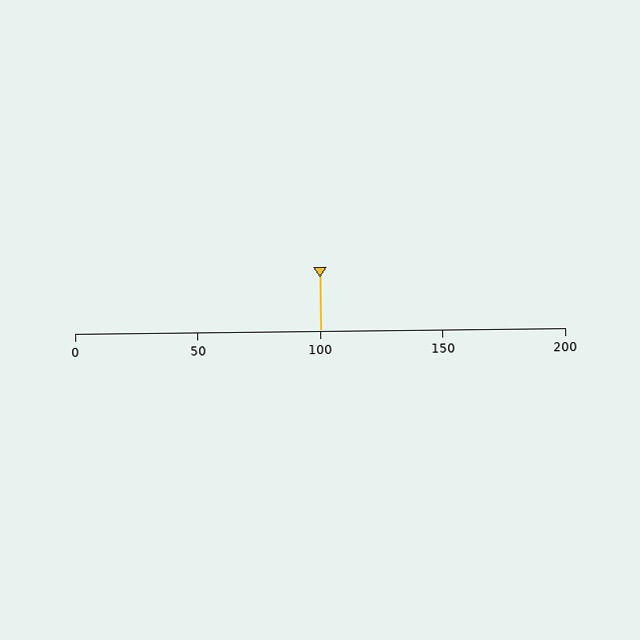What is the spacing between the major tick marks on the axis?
The major ticks are spaced 50 apart.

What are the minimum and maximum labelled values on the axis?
The axis runs from 0 to 200.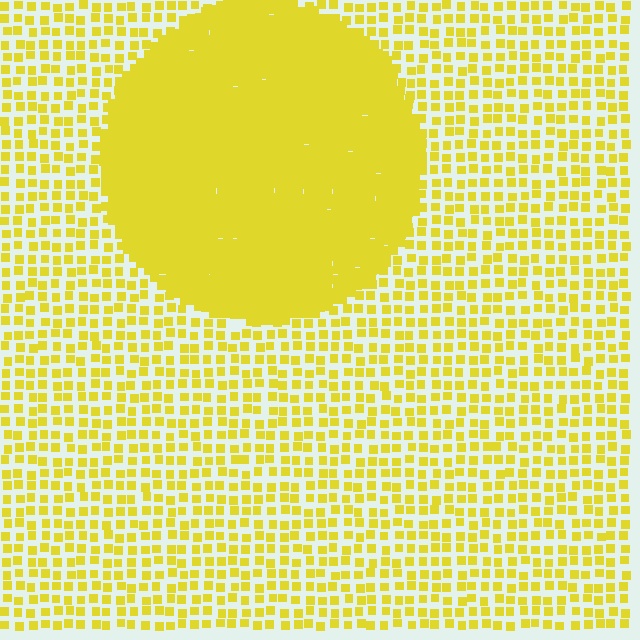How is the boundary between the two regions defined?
The boundary is defined by a change in element density (approximately 3.1x ratio). All elements are the same color, size, and shape.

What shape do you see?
I see a circle.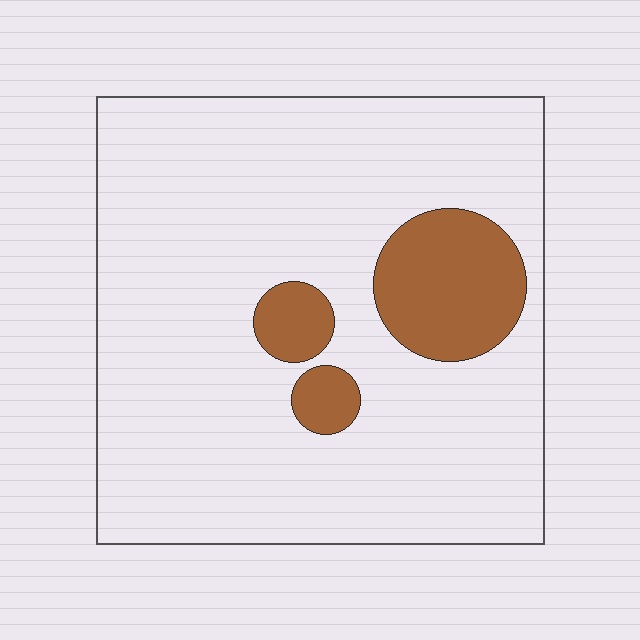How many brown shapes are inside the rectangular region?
3.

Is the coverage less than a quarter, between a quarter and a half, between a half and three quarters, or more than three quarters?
Less than a quarter.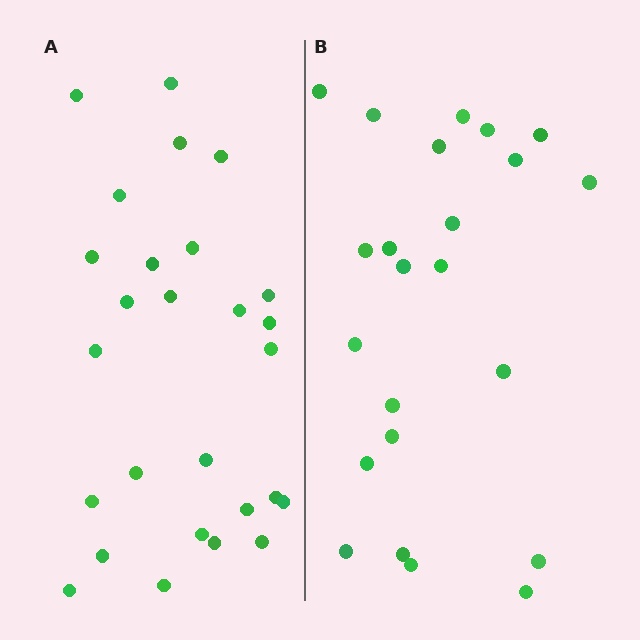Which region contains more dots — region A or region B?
Region A (the left region) has more dots.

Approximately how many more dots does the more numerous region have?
Region A has about 4 more dots than region B.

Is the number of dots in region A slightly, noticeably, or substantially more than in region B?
Region A has only slightly more — the two regions are fairly close. The ratio is roughly 1.2 to 1.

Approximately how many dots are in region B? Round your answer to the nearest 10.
About 20 dots. (The exact count is 23, which rounds to 20.)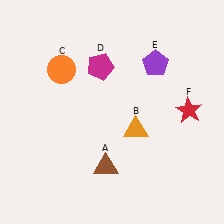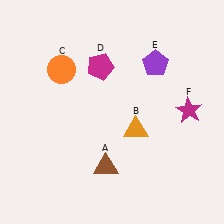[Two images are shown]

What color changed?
The star (F) changed from red in Image 1 to magenta in Image 2.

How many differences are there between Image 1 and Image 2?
There is 1 difference between the two images.